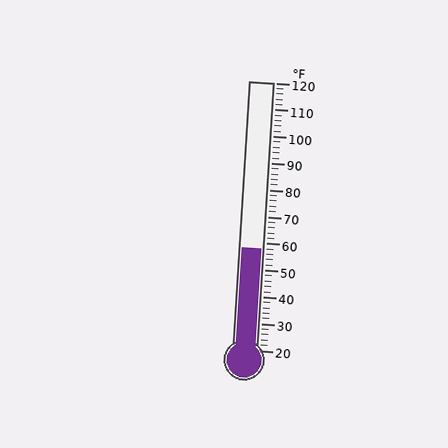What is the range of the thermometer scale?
The thermometer scale ranges from 20°F to 120°F.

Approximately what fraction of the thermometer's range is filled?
The thermometer is filled to approximately 40% of its range.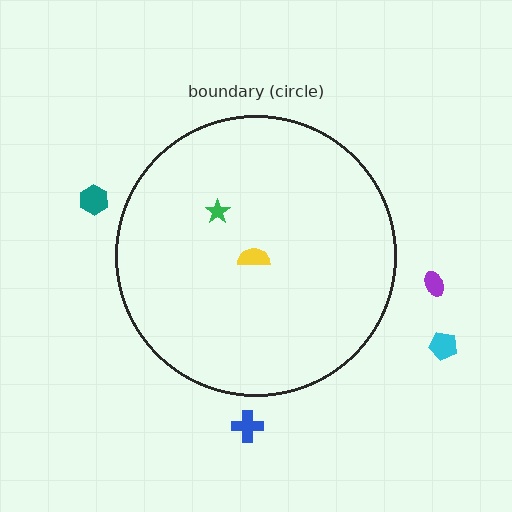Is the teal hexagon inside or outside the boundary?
Outside.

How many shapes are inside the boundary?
2 inside, 4 outside.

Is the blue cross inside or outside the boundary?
Outside.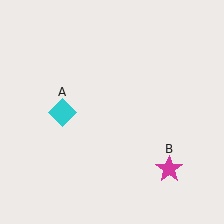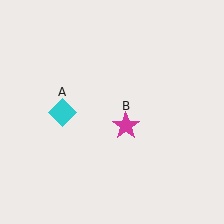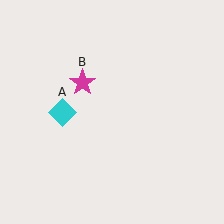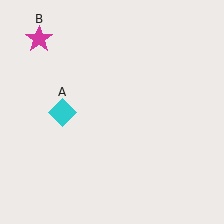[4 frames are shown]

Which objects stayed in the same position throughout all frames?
Cyan diamond (object A) remained stationary.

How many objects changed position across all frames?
1 object changed position: magenta star (object B).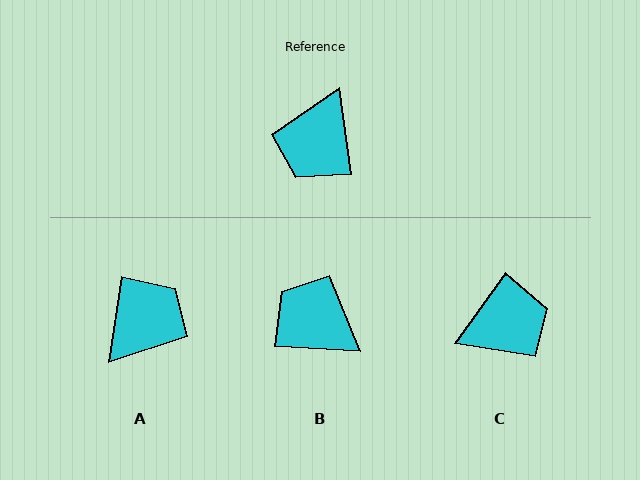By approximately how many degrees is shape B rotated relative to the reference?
Approximately 101 degrees clockwise.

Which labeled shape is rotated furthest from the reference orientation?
A, about 164 degrees away.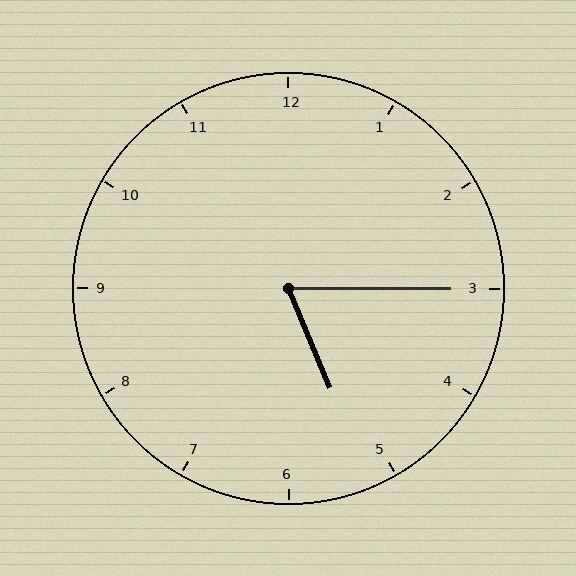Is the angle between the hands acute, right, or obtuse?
It is acute.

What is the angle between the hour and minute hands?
Approximately 68 degrees.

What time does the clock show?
5:15.